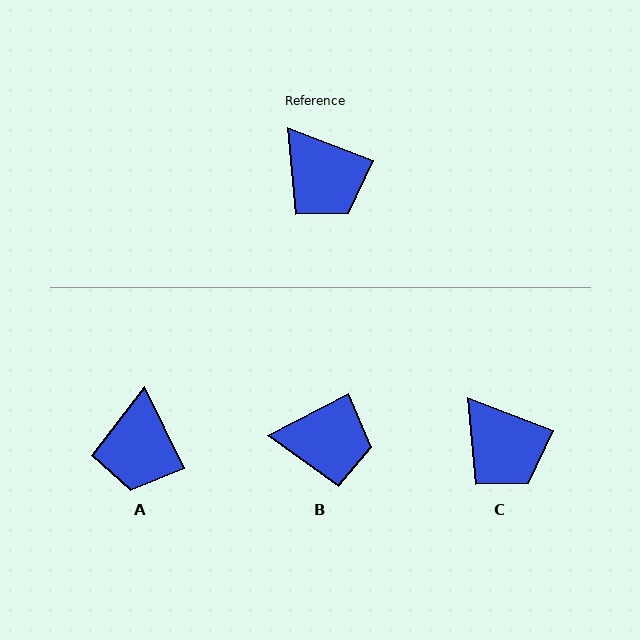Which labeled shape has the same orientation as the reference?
C.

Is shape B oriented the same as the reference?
No, it is off by about 49 degrees.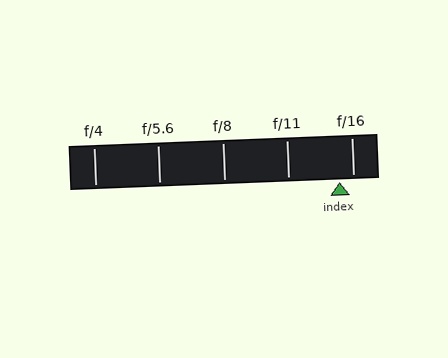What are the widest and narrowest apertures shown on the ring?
The widest aperture shown is f/4 and the narrowest is f/16.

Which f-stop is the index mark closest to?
The index mark is closest to f/16.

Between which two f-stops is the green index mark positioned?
The index mark is between f/11 and f/16.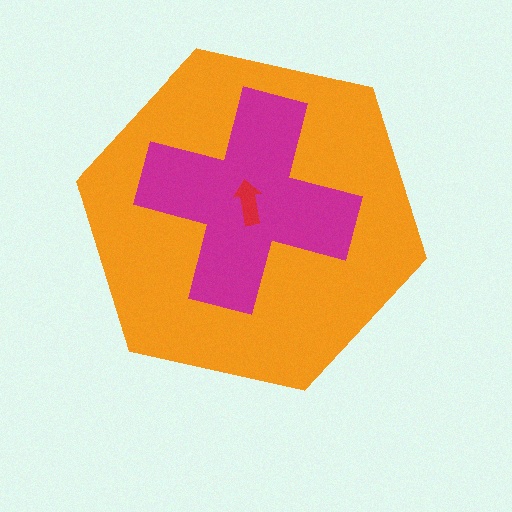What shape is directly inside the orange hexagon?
The magenta cross.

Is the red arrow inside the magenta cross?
Yes.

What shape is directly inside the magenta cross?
The red arrow.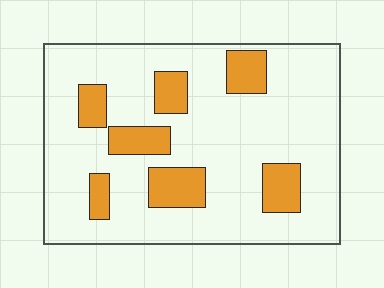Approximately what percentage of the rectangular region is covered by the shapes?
Approximately 20%.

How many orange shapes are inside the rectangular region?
7.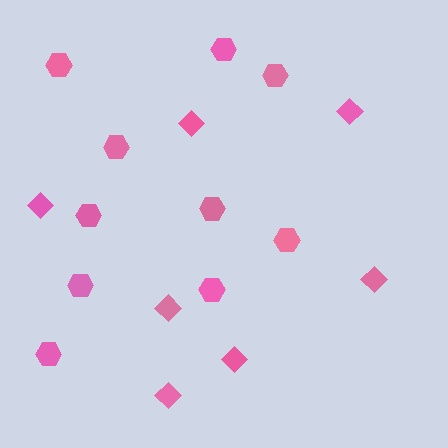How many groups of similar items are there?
There are 2 groups: one group of hexagons (10) and one group of diamonds (7).